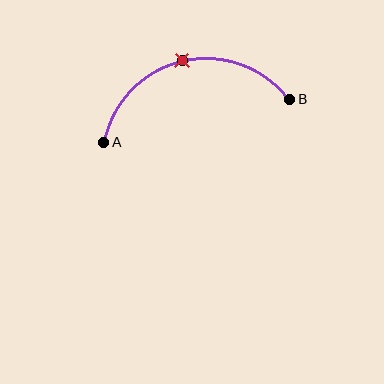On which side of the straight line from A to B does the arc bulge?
The arc bulges above the straight line connecting A and B.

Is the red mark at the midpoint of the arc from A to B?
Yes. The red mark lies on the arc at equal arc-length from both A and B — it is the arc midpoint.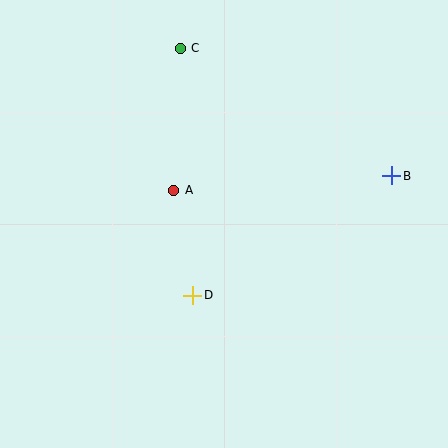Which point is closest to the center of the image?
Point A at (174, 190) is closest to the center.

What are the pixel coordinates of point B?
Point B is at (392, 176).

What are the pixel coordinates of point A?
Point A is at (174, 190).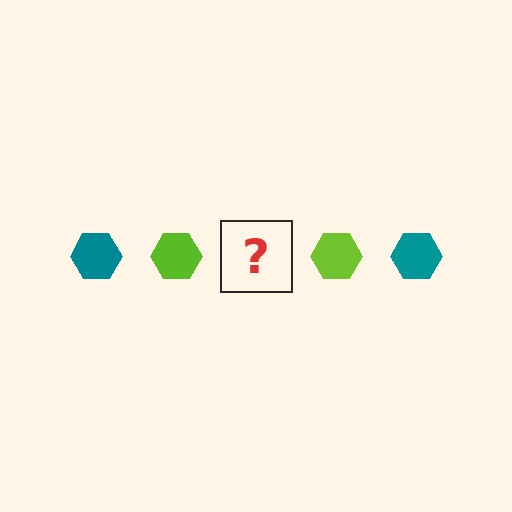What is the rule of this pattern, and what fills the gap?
The rule is that the pattern cycles through teal, lime hexagons. The gap should be filled with a teal hexagon.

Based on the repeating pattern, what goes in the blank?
The blank should be a teal hexagon.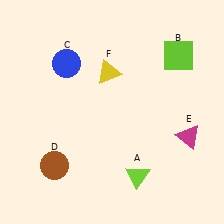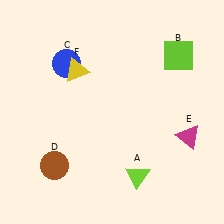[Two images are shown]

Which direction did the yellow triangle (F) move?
The yellow triangle (F) moved left.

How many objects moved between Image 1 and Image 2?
1 object moved between the two images.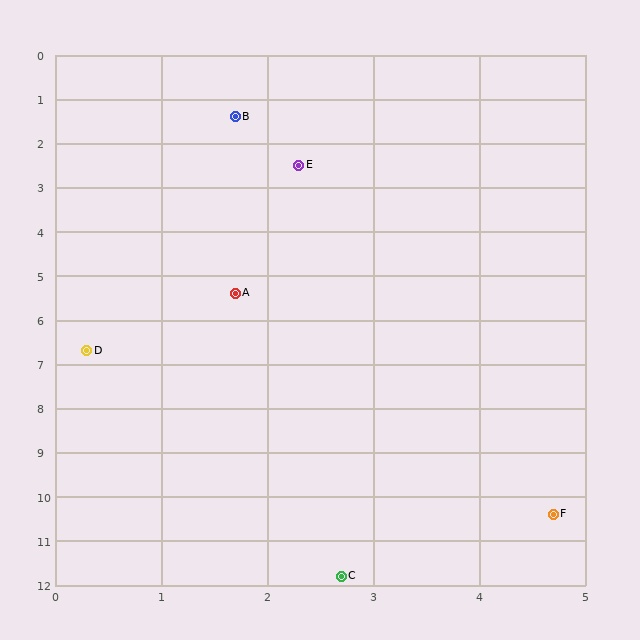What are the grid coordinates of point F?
Point F is at approximately (4.7, 10.4).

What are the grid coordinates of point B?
Point B is at approximately (1.7, 1.4).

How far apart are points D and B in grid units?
Points D and B are about 5.5 grid units apart.